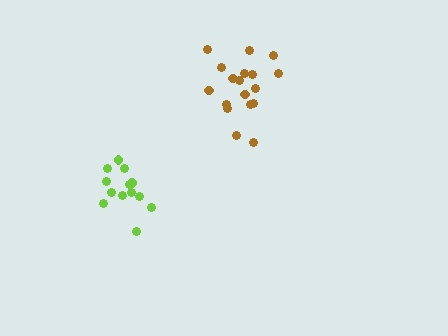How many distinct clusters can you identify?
There are 2 distinct clusters.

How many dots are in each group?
Group 1: 18 dots, Group 2: 13 dots (31 total).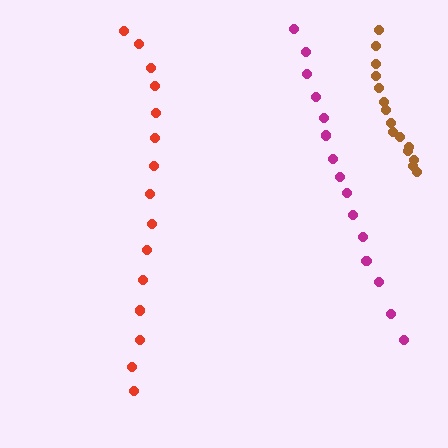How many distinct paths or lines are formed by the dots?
There are 3 distinct paths.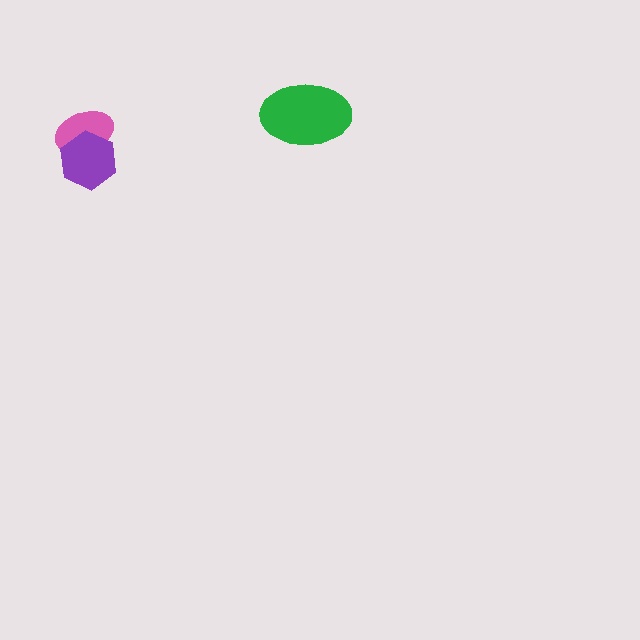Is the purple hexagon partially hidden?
No, no other shape covers it.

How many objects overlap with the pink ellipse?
1 object overlaps with the pink ellipse.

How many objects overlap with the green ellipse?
0 objects overlap with the green ellipse.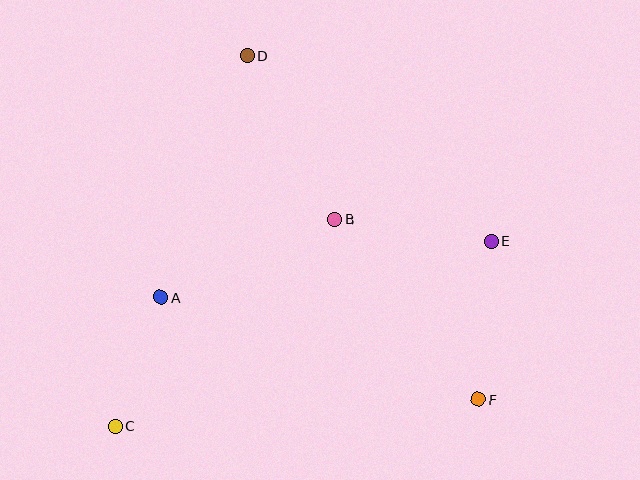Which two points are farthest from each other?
Points C and E are farthest from each other.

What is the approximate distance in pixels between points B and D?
The distance between B and D is approximately 186 pixels.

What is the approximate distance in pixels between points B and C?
The distance between B and C is approximately 302 pixels.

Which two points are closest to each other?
Points A and C are closest to each other.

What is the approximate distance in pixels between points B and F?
The distance between B and F is approximately 230 pixels.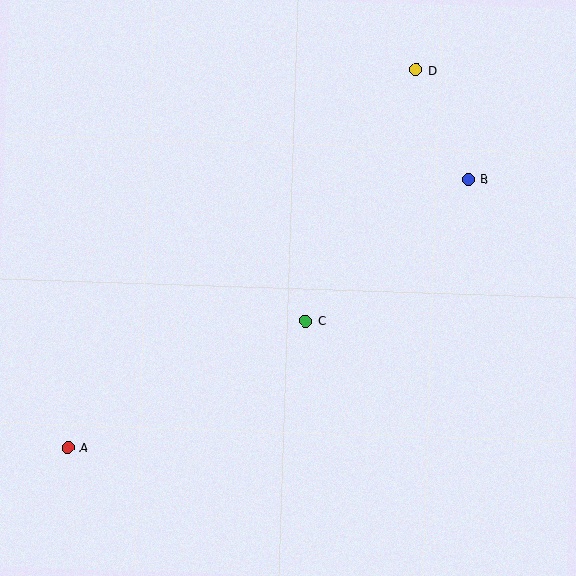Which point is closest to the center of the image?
Point C at (306, 321) is closest to the center.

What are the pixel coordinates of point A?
Point A is at (68, 447).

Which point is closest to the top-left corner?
Point D is closest to the top-left corner.